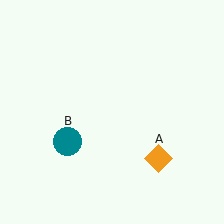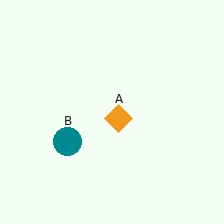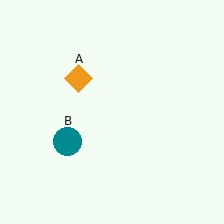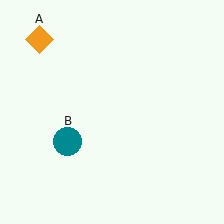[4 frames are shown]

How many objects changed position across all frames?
1 object changed position: orange diamond (object A).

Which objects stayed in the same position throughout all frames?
Teal circle (object B) remained stationary.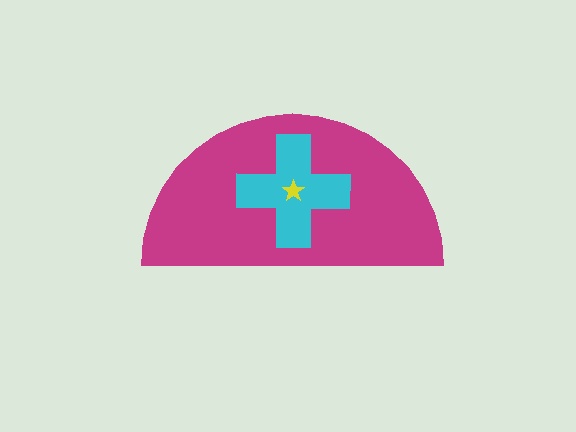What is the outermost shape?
The magenta semicircle.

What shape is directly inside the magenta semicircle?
The cyan cross.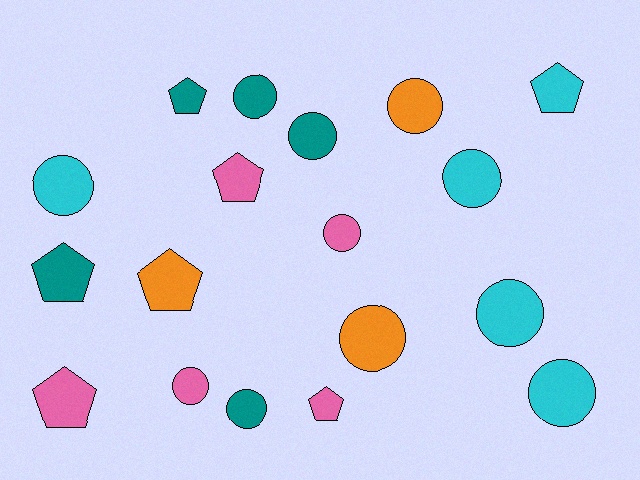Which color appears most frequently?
Cyan, with 5 objects.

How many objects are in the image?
There are 18 objects.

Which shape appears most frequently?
Circle, with 11 objects.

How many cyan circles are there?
There are 4 cyan circles.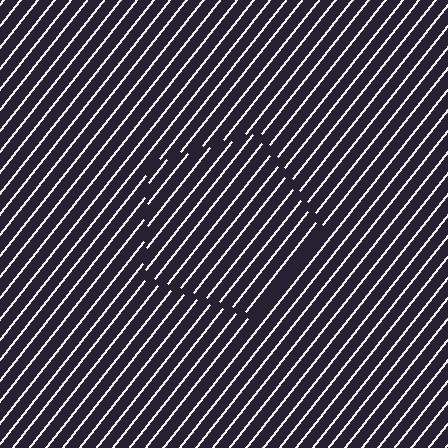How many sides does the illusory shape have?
5 sides — the line-ends trace a pentagon.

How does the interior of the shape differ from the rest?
The interior of the shape contains the same grating, shifted by half a period — the contour is defined by the phase discontinuity where line-ends from the inner and outer gratings abut.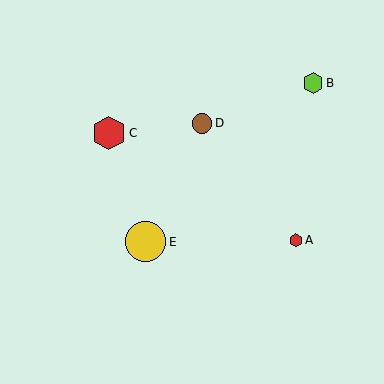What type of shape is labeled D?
Shape D is a brown circle.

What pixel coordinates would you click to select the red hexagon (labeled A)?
Click at (296, 240) to select the red hexagon A.